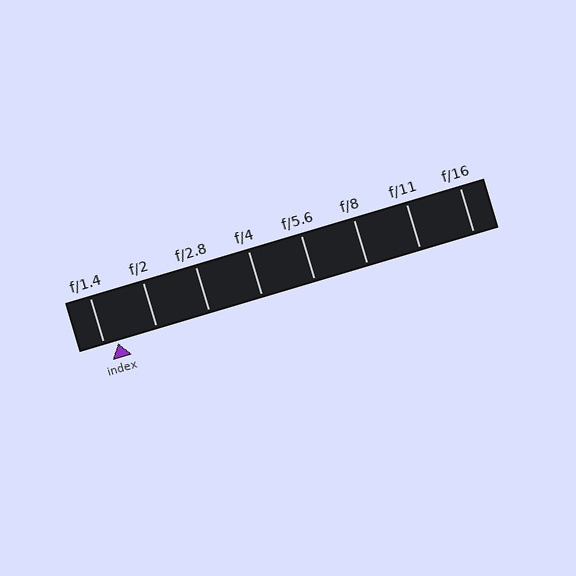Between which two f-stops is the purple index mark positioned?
The index mark is between f/1.4 and f/2.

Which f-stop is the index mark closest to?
The index mark is closest to f/1.4.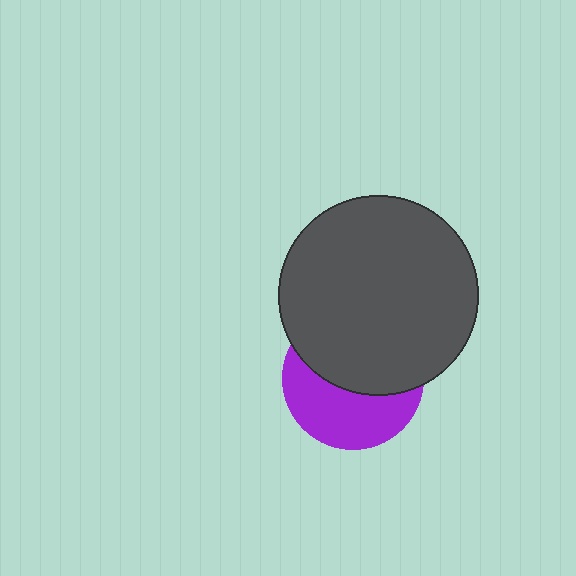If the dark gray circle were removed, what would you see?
You would see the complete purple circle.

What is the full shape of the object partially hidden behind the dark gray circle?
The partially hidden object is a purple circle.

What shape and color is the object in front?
The object in front is a dark gray circle.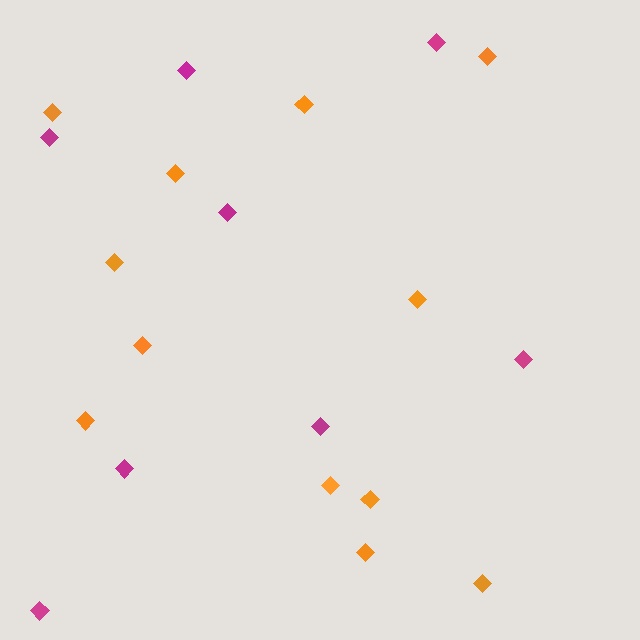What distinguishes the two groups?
There are 2 groups: one group of magenta diamonds (8) and one group of orange diamonds (12).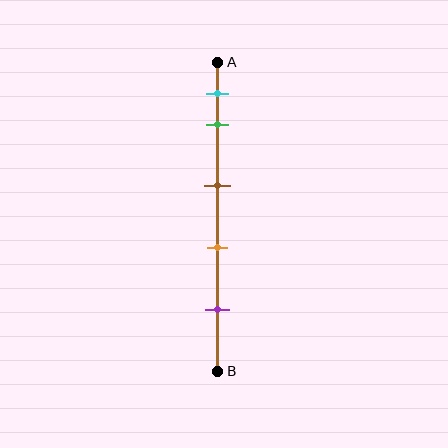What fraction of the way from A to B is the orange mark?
The orange mark is approximately 60% (0.6) of the way from A to B.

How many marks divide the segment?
There are 5 marks dividing the segment.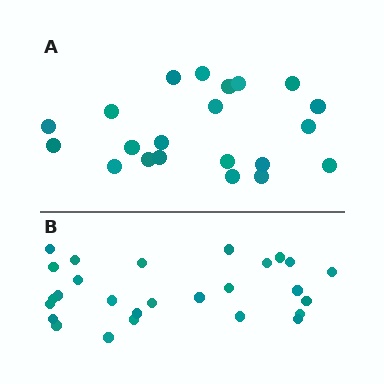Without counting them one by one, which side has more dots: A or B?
Region B (the bottom region) has more dots.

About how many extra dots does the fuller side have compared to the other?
Region B has about 6 more dots than region A.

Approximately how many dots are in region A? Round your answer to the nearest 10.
About 20 dots. (The exact count is 21, which rounds to 20.)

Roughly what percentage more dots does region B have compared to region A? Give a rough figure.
About 30% more.